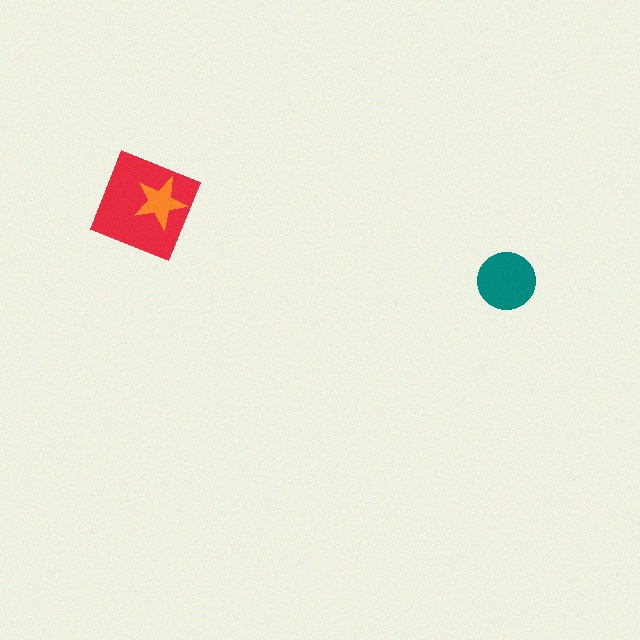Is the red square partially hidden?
Yes, it is partially covered by another shape.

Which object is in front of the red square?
The orange star is in front of the red square.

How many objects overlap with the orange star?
1 object overlaps with the orange star.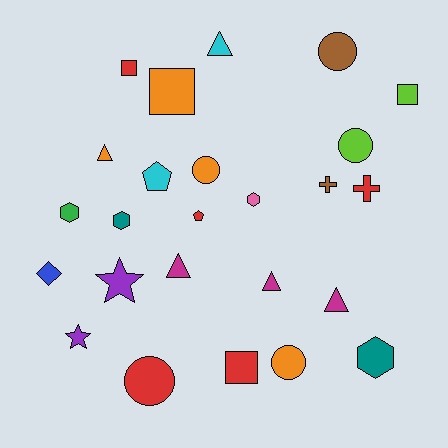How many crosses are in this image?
There are 2 crosses.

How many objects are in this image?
There are 25 objects.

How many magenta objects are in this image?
There are 3 magenta objects.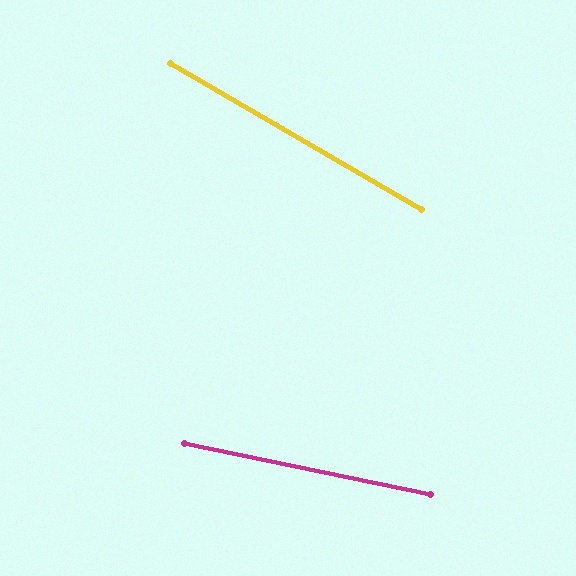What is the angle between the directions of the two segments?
Approximately 18 degrees.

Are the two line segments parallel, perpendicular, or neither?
Neither parallel nor perpendicular — they differ by about 18°.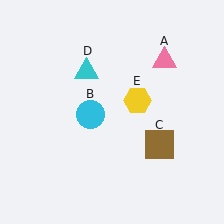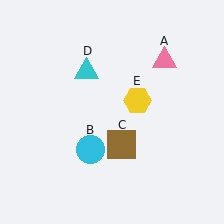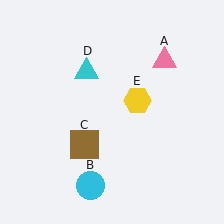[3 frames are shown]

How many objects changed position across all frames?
2 objects changed position: cyan circle (object B), brown square (object C).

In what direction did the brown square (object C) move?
The brown square (object C) moved left.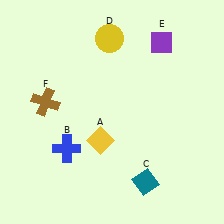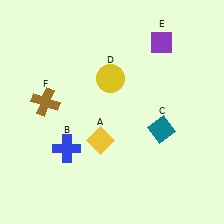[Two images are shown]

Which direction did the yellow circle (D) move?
The yellow circle (D) moved down.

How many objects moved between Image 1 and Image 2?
2 objects moved between the two images.